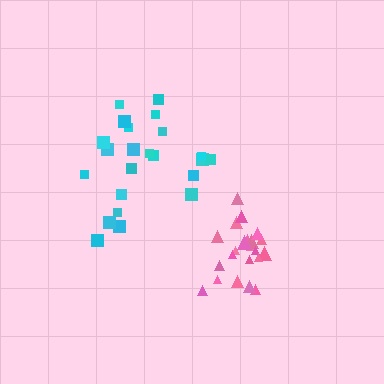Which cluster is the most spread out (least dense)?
Cyan.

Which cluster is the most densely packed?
Pink.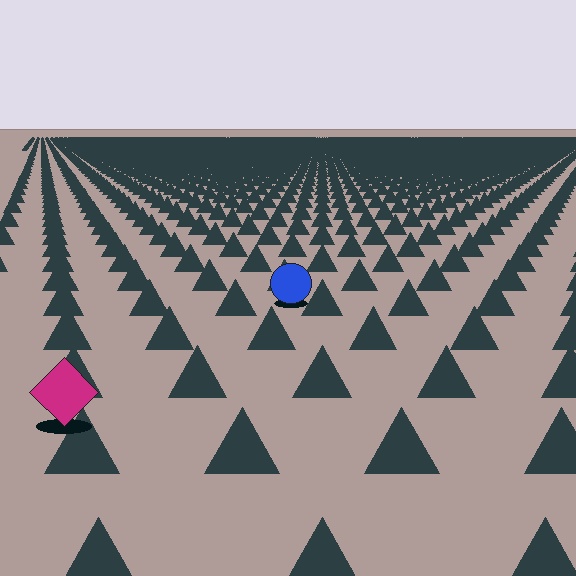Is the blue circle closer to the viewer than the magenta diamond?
No. The magenta diamond is closer — you can tell from the texture gradient: the ground texture is coarser near it.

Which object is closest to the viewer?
The magenta diamond is closest. The texture marks near it are larger and more spread out.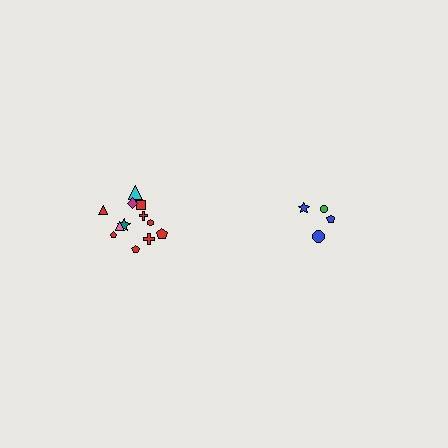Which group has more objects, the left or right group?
The left group.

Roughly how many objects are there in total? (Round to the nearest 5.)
Roughly 15 objects in total.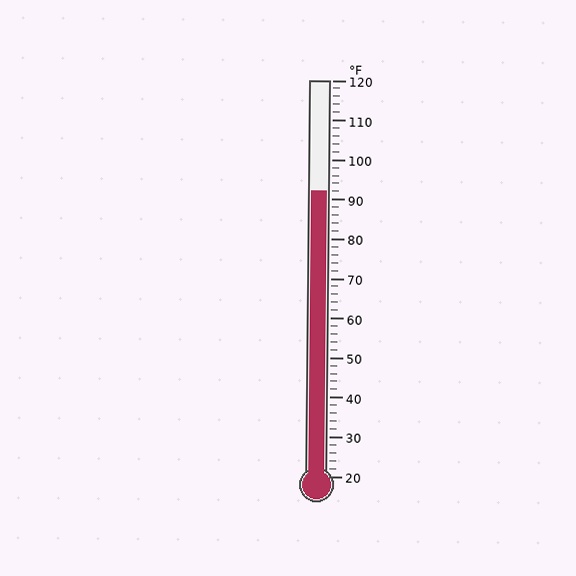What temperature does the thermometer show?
The thermometer shows approximately 92°F.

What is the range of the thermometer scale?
The thermometer scale ranges from 20°F to 120°F.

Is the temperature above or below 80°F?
The temperature is above 80°F.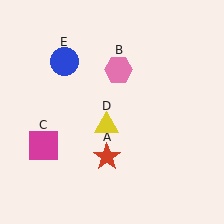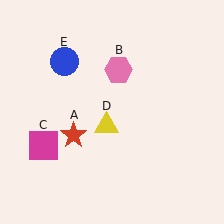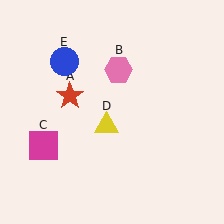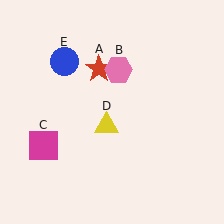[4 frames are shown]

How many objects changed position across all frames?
1 object changed position: red star (object A).